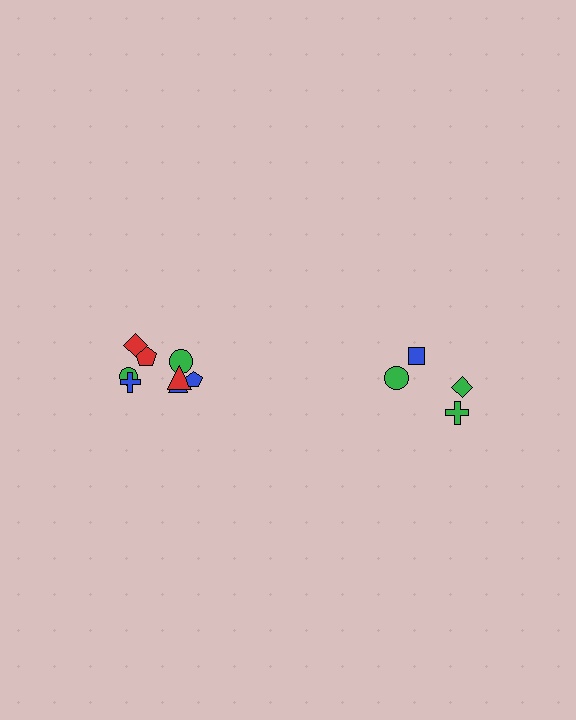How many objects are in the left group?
There are 8 objects.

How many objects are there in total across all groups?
There are 12 objects.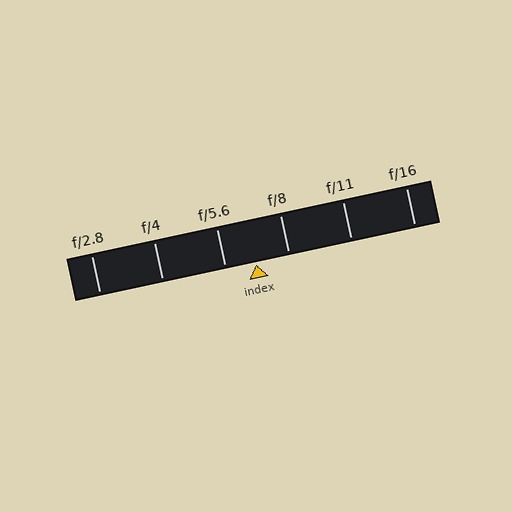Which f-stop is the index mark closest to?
The index mark is closest to f/5.6.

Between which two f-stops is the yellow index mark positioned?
The index mark is between f/5.6 and f/8.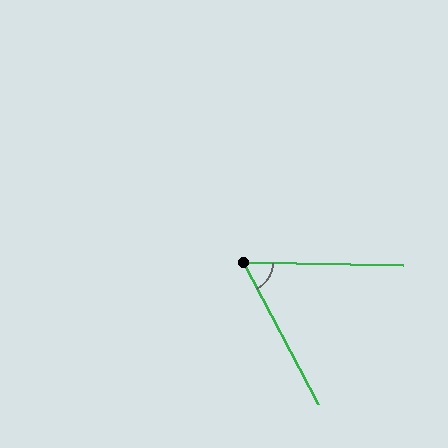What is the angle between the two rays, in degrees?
Approximately 61 degrees.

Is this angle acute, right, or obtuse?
It is acute.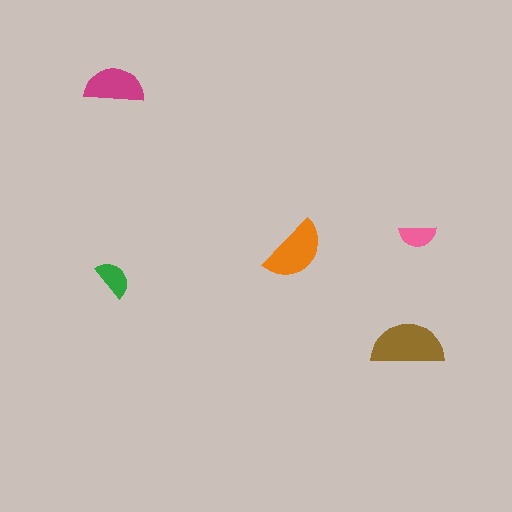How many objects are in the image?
There are 5 objects in the image.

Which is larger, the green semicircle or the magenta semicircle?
The magenta one.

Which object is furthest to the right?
The pink semicircle is rightmost.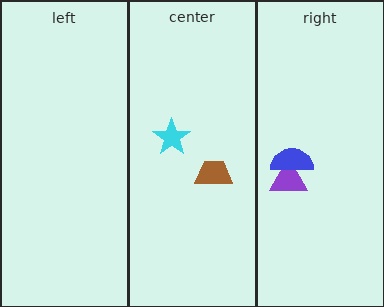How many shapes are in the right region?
2.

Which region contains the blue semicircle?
The right region.